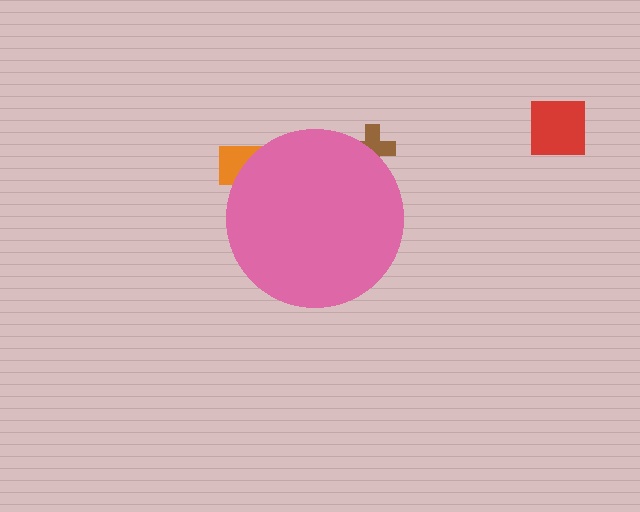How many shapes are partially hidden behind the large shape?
2 shapes are partially hidden.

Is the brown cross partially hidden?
Yes, the brown cross is partially hidden behind the pink circle.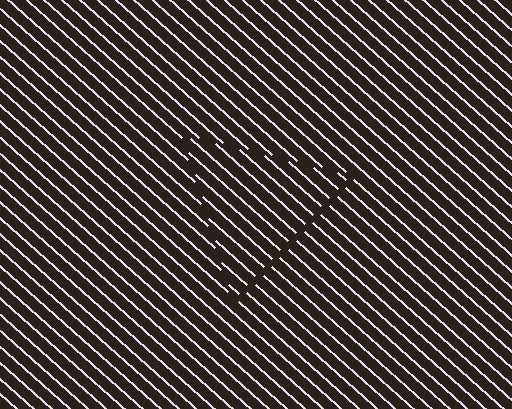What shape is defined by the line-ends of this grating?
An illusory triangle. The interior of the shape contains the same grating, shifted by half a period — the contour is defined by the phase discontinuity where line-ends from the inner and outer gratings abut.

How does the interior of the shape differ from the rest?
The interior of the shape contains the same grating, shifted by half a period — the contour is defined by the phase discontinuity where line-ends from the inner and outer gratings abut.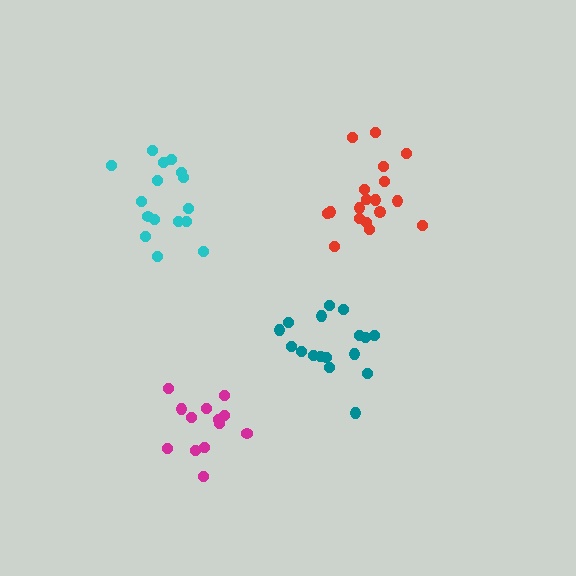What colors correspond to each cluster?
The clusters are colored: magenta, cyan, teal, red.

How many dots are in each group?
Group 1: 13 dots, Group 2: 16 dots, Group 3: 17 dots, Group 4: 18 dots (64 total).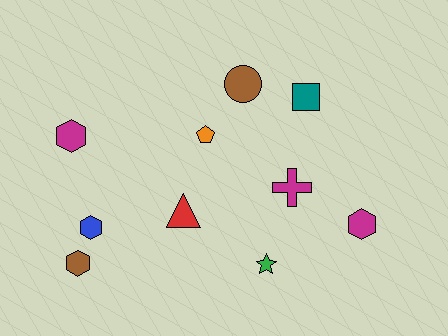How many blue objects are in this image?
There is 1 blue object.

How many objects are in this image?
There are 10 objects.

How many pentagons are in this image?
There is 1 pentagon.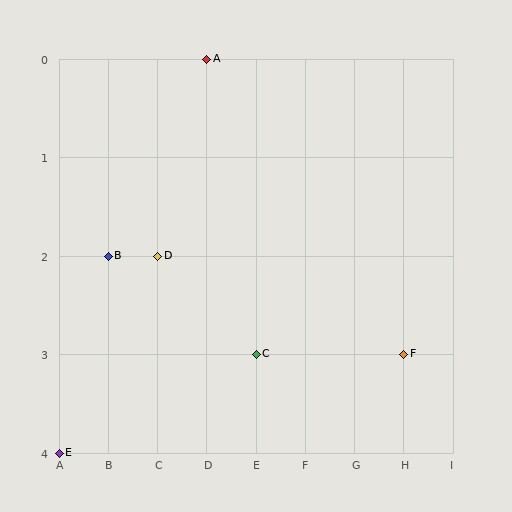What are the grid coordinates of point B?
Point B is at grid coordinates (B, 2).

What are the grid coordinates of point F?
Point F is at grid coordinates (H, 3).